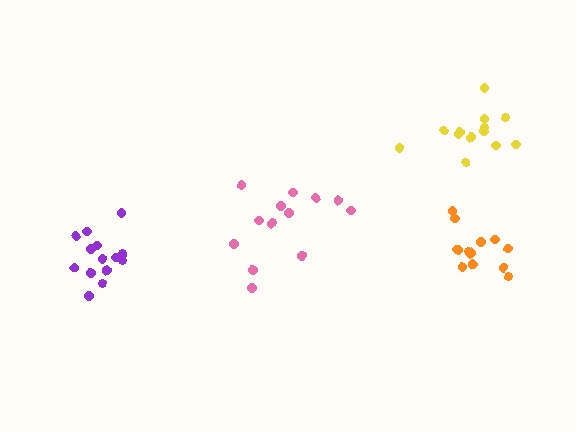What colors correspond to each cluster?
The clusters are colored: orange, pink, purple, yellow.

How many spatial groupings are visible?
There are 4 spatial groupings.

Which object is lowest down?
The purple cluster is bottommost.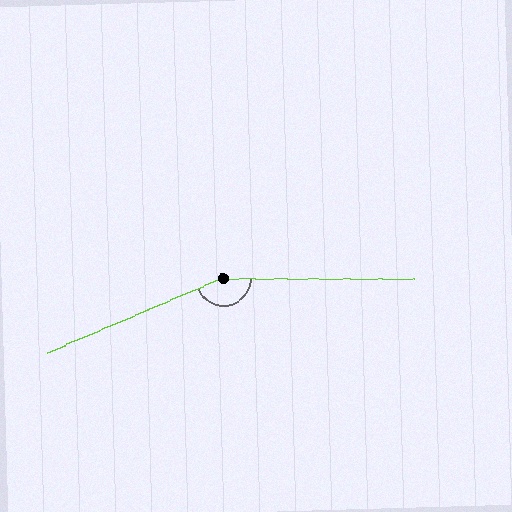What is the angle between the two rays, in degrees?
Approximately 157 degrees.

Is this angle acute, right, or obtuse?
It is obtuse.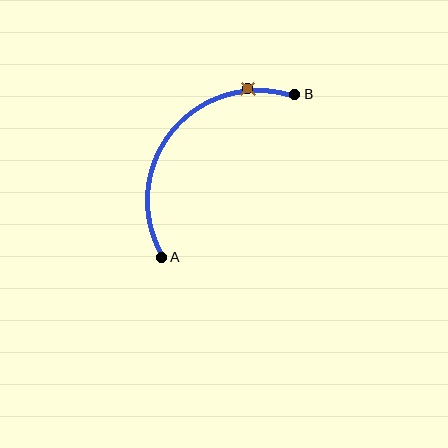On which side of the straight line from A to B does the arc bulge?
The arc bulges above and to the left of the straight line connecting A and B.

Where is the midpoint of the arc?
The arc midpoint is the point on the curve farthest from the straight line joining A and B. It sits above and to the left of that line.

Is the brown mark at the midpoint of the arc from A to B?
No. The brown mark lies on the arc but is closer to endpoint B. The arc midpoint would be at the point on the curve equidistant along the arc from both A and B.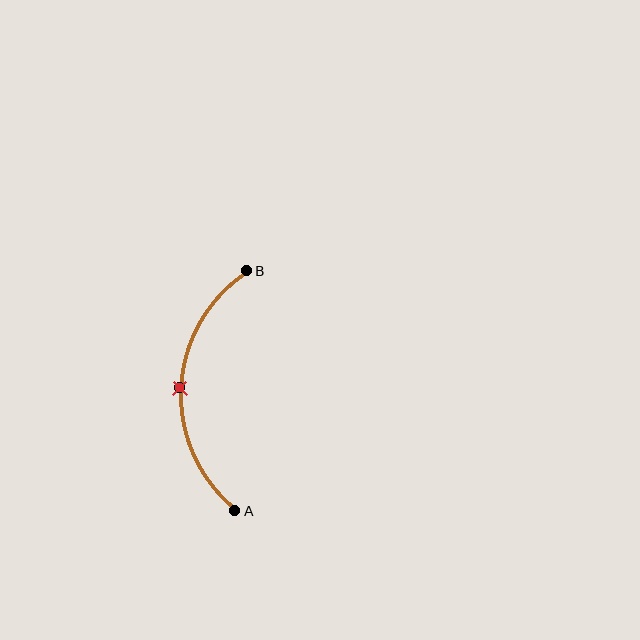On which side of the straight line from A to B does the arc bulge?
The arc bulges to the left of the straight line connecting A and B.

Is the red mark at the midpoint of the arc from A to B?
Yes. The red mark lies on the arc at equal arc-length from both A and B — it is the arc midpoint.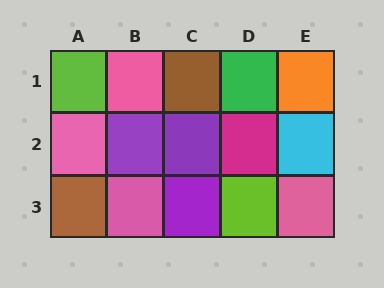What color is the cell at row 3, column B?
Pink.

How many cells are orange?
1 cell is orange.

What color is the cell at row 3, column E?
Pink.